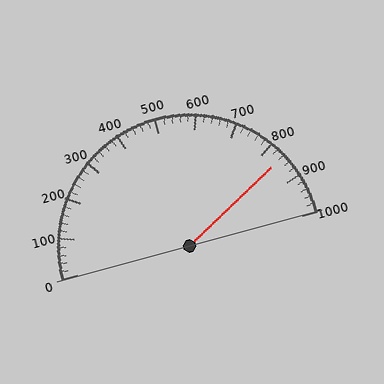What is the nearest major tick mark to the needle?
The nearest major tick mark is 800.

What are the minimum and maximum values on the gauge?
The gauge ranges from 0 to 1000.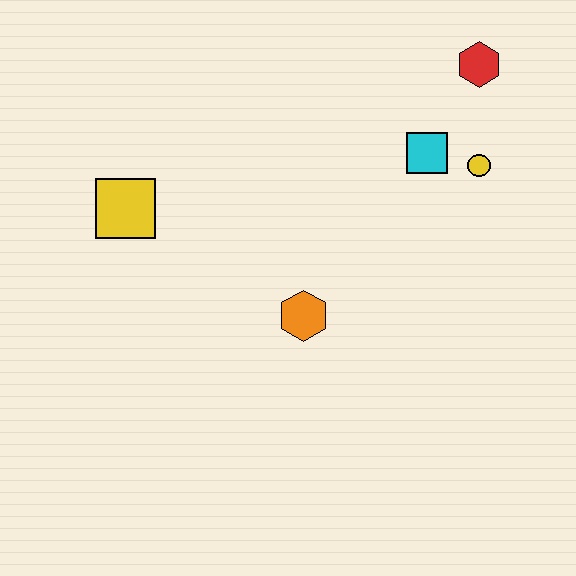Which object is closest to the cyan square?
The yellow circle is closest to the cyan square.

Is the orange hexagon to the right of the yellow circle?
No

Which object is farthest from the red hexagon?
The yellow square is farthest from the red hexagon.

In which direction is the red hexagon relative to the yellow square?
The red hexagon is to the right of the yellow square.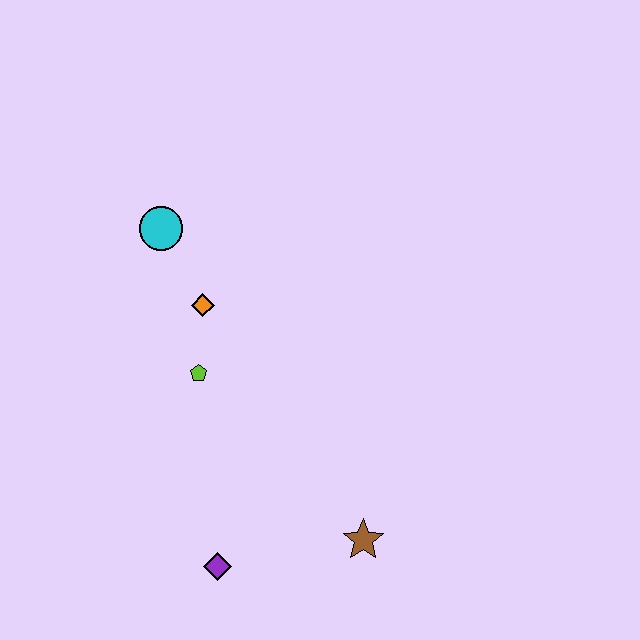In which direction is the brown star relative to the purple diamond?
The brown star is to the right of the purple diamond.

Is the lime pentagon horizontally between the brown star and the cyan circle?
Yes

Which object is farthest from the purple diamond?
The cyan circle is farthest from the purple diamond.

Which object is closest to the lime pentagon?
The orange diamond is closest to the lime pentagon.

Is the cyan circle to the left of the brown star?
Yes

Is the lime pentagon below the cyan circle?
Yes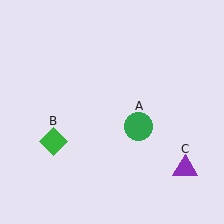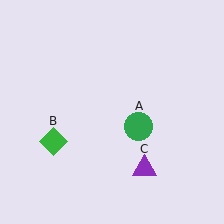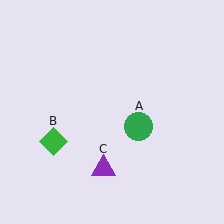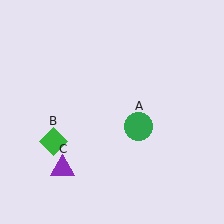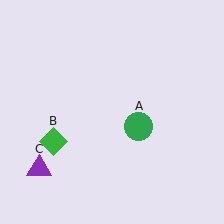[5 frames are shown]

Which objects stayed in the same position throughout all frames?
Green circle (object A) and green diamond (object B) remained stationary.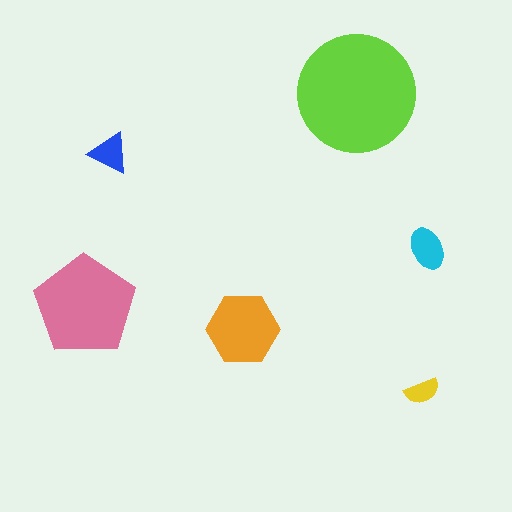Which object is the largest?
The lime circle.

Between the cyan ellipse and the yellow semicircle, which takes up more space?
The cyan ellipse.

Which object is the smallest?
The yellow semicircle.